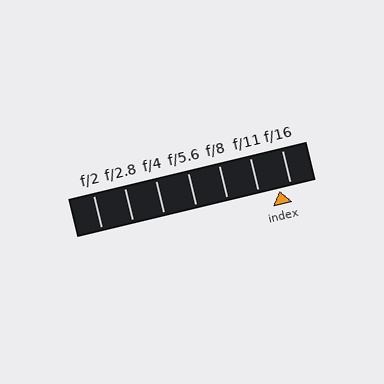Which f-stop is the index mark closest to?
The index mark is closest to f/16.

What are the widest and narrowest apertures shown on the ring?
The widest aperture shown is f/2 and the narrowest is f/16.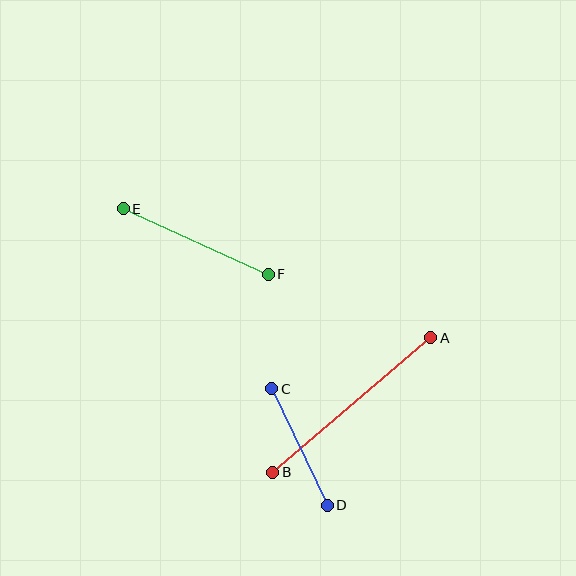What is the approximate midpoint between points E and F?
The midpoint is at approximately (196, 242) pixels.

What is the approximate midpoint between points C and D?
The midpoint is at approximately (299, 447) pixels.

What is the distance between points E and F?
The distance is approximately 159 pixels.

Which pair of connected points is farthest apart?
Points A and B are farthest apart.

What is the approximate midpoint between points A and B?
The midpoint is at approximately (352, 405) pixels.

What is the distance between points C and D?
The distance is approximately 129 pixels.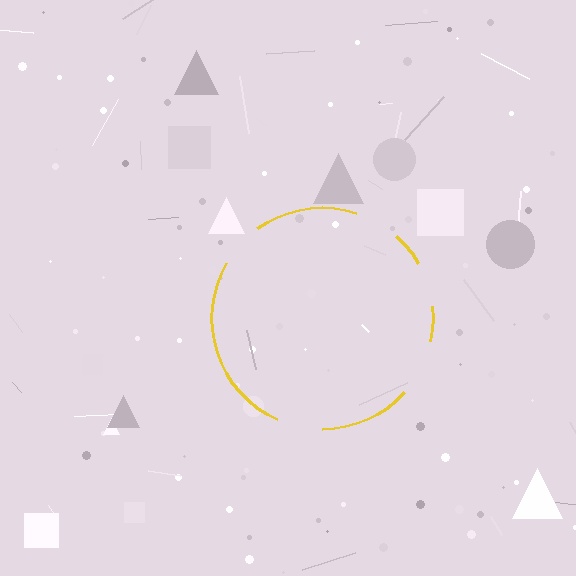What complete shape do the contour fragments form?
The contour fragments form a circle.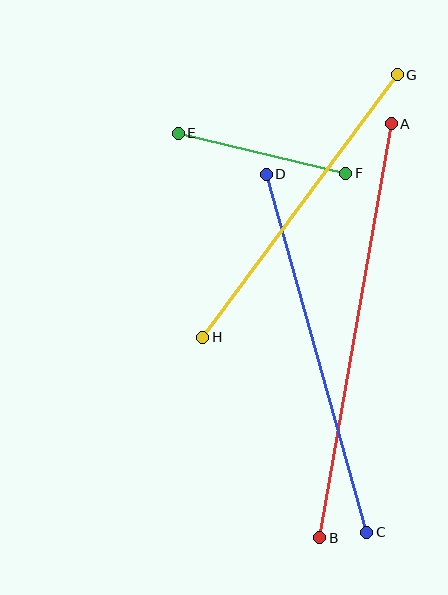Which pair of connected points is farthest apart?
Points A and B are farthest apart.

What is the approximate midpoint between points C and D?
The midpoint is at approximately (316, 353) pixels.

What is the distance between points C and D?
The distance is approximately 372 pixels.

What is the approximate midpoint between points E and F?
The midpoint is at approximately (262, 153) pixels.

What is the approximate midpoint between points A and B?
The midpoint is at approximately (356, 331) pixels.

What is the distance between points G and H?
The distance is approximately 327 pixels.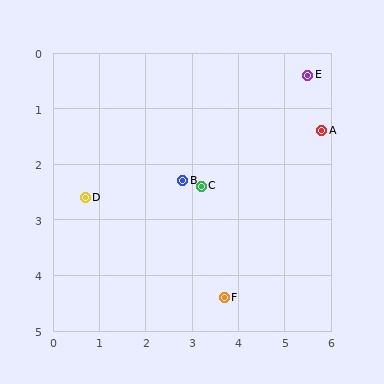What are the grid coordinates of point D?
Point D is at approximately (0.7, 2.6).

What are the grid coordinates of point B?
Point B is at approximately (2.8, 2.3).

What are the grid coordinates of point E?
Point E is at approximately (5.5, 0.4).